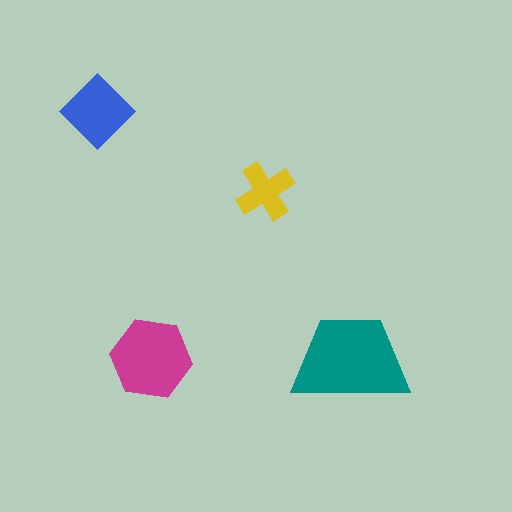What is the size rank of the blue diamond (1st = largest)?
3rd.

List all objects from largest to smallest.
The teal trapezoid, the magenta hexagon, the blue diamond, the yellow cross.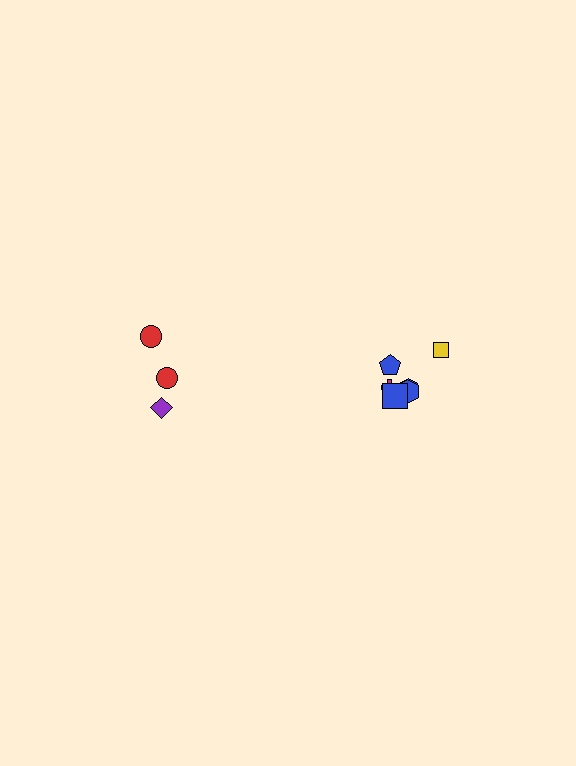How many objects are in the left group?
There are 3 objects.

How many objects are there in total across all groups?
There are 9 objects.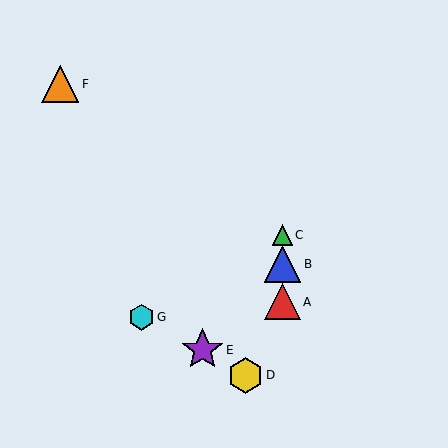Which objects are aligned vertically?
Objects A, B, C are aligned vertically.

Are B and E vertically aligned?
No, B is at x≈282 and E is at x≈202.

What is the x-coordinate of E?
Object E is at x≈202.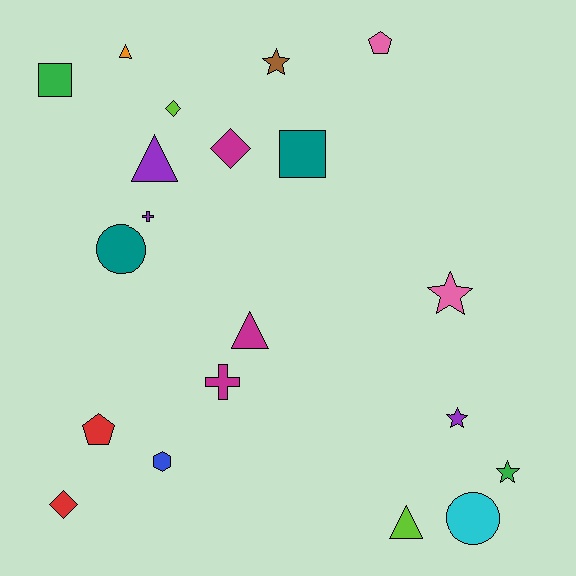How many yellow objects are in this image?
There are no yellow objects.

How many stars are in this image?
There are 4 stars.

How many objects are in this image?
There are 20 objects.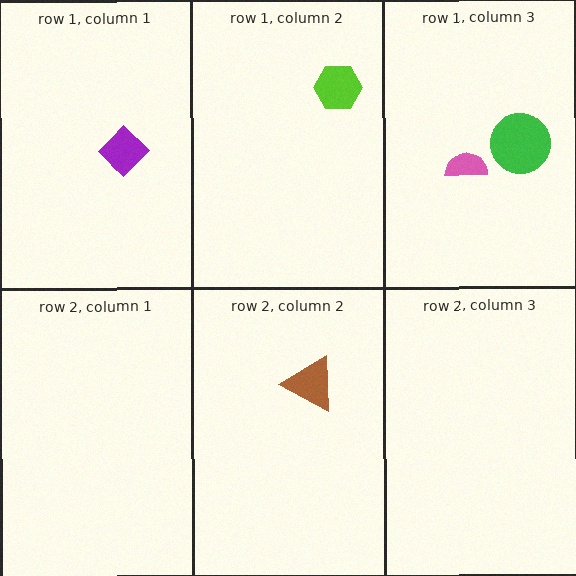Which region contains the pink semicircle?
The row 1, column 3 region.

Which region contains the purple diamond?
The row 1, column 1 region.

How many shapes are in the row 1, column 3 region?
2.